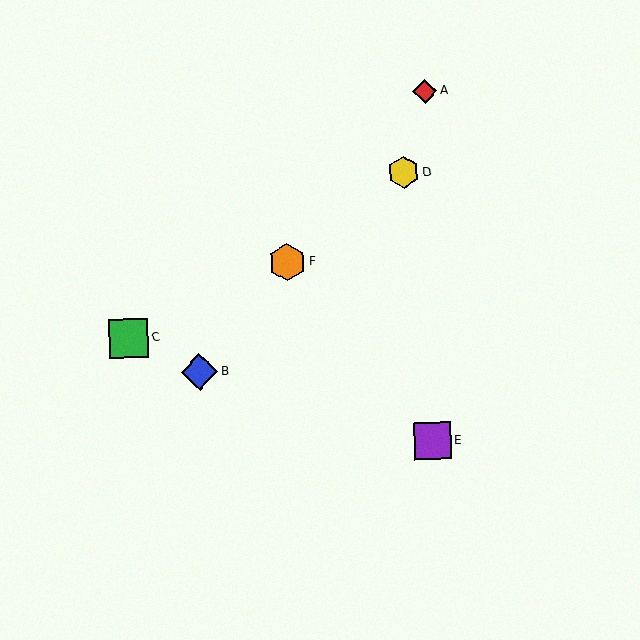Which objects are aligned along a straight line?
Objects A, B, F are aligned along a straight line.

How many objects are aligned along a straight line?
3 objects (A, B, F) are aligned along a straight line.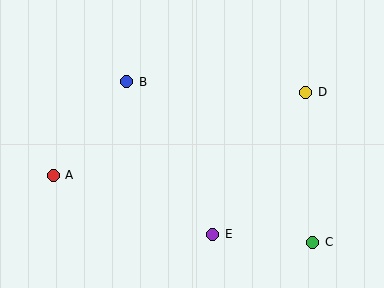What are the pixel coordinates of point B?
Point B is at (127, 82).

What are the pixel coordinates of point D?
Point D is at (306, 92).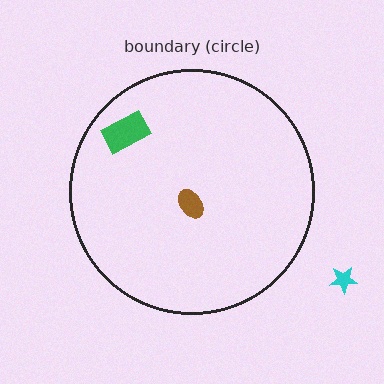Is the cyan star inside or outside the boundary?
Outside.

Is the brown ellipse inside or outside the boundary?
Inside.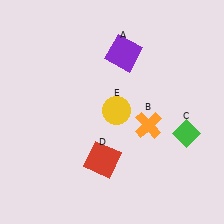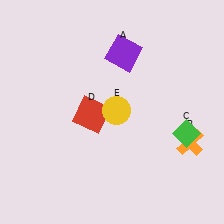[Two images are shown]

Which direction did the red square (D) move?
The red square (D) moved up.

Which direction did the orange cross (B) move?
The orange cross (B) moved right.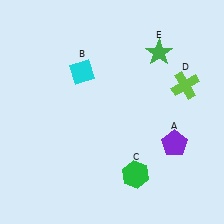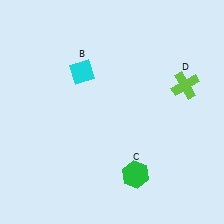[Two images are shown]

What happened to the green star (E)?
The green star (E) was removed in Image 2. It was in the top-right area of Image 1.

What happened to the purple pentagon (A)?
The purple pentagon (A) was removed in Image 2. It was in the bottom-right area of Image 1.